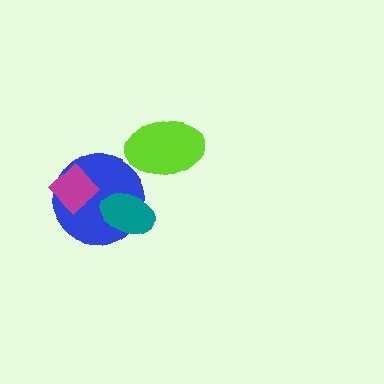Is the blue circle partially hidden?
Yes, it is partially covered by another shape.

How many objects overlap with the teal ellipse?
1 object overlaps with the teal ellipse.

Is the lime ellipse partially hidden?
No, no other shape covers it.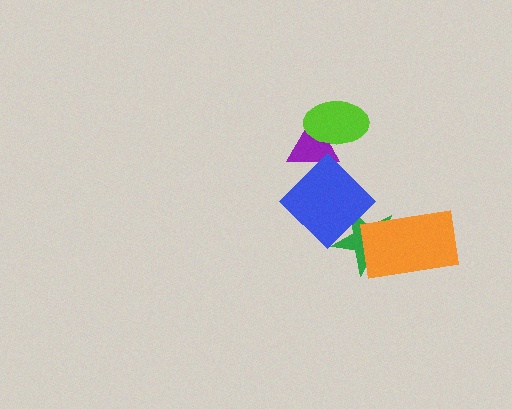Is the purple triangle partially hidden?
Yes, it is partially covered by another shape.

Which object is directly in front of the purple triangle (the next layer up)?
The blue diamond is directly in front of the purple triangle.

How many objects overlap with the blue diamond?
2 objects overlap with the blue diamond.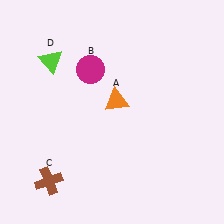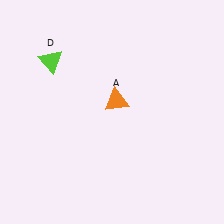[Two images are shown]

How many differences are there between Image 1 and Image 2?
There are 2 differences between the two images.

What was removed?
The brown cross (C), the magenta circle (B) were removed in Image 2.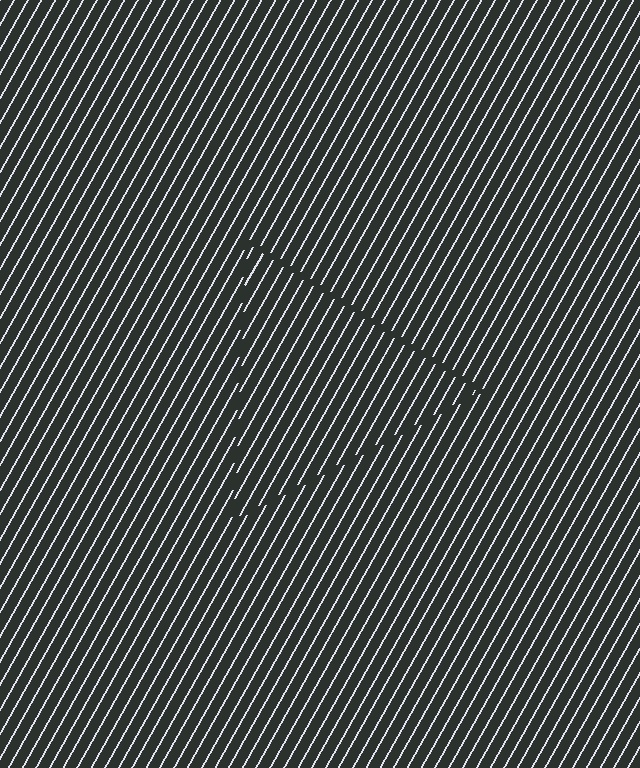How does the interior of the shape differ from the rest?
The interior of the shape contains the same grating, shifted by half a period — the contour is defined by the phase discontinuity where line-ends from the inner and outer gratings abut.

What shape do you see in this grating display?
An illusory triangle. The interior of the shape contains the same grating, shifted by half a period — the contour is defined by the phase discontinuity where line-ends from the inner and outer gratings abut.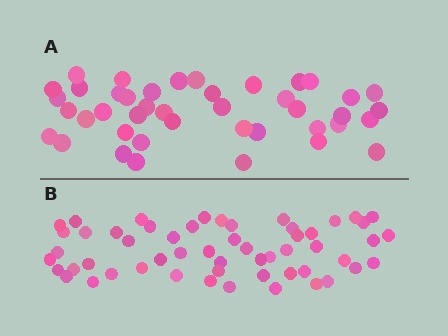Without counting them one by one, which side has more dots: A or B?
Region B (the bottom region) has more dots.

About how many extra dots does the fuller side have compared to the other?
Region B has approximately 15 more dots than region A.